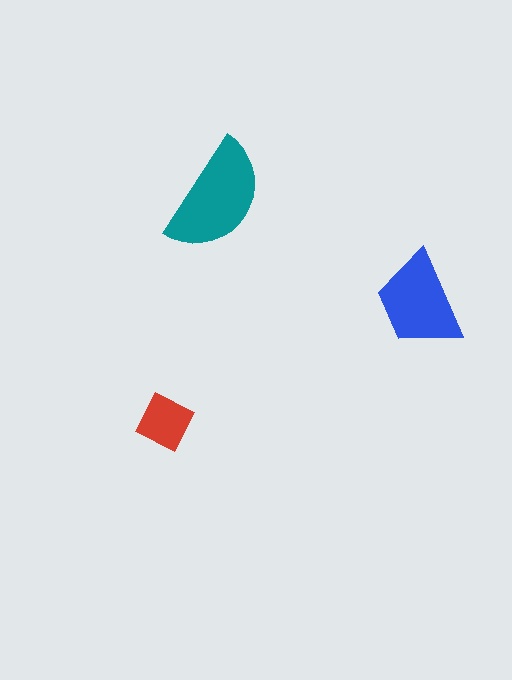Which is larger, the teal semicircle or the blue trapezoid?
The teal semicircle.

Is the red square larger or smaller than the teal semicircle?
Smaller.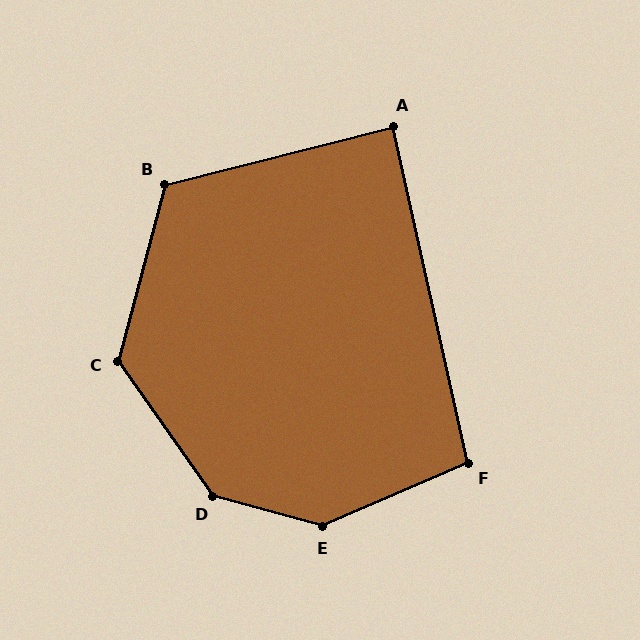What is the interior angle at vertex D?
Approximately 141 degrees (obtuse).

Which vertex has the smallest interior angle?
A, at approximately 88 degrees.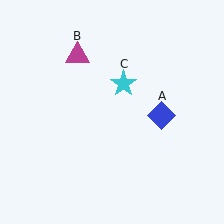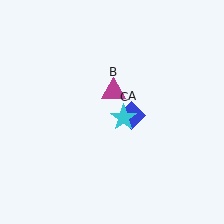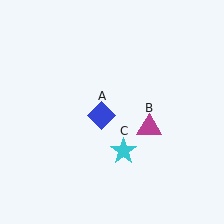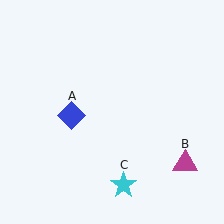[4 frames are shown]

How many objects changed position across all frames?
3 objects changed position: blue diamond (object A), magenta triangle (object B), cyan star (object C).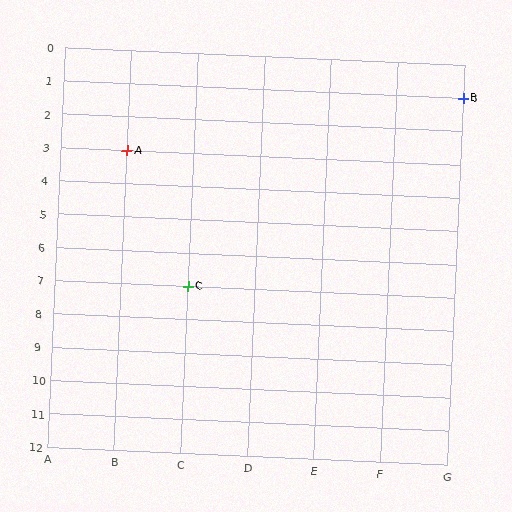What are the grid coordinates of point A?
Point A is at grid coordinates (B, 3).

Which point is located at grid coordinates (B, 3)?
Point A is at (B, 3).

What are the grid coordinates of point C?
Point C is at grid coordinates (C, 7).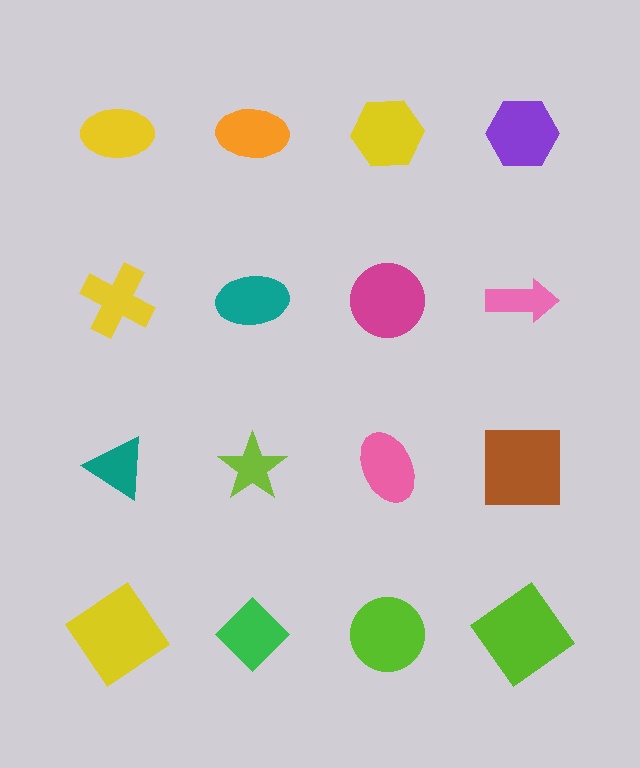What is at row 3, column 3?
A pink ellipse.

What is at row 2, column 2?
A teal ellipse.